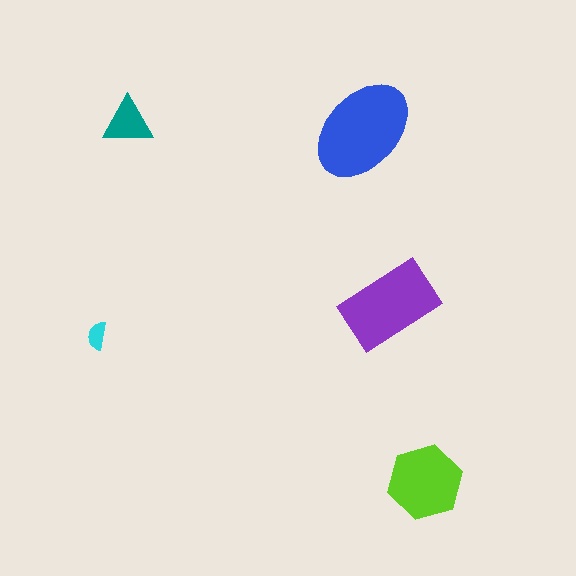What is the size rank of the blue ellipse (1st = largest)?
1st.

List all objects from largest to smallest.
The blue ellipse, the purple rectangle, the lime hexagon, the teal triangle, the cyan semicircle.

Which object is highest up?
The teal triangle is topmost.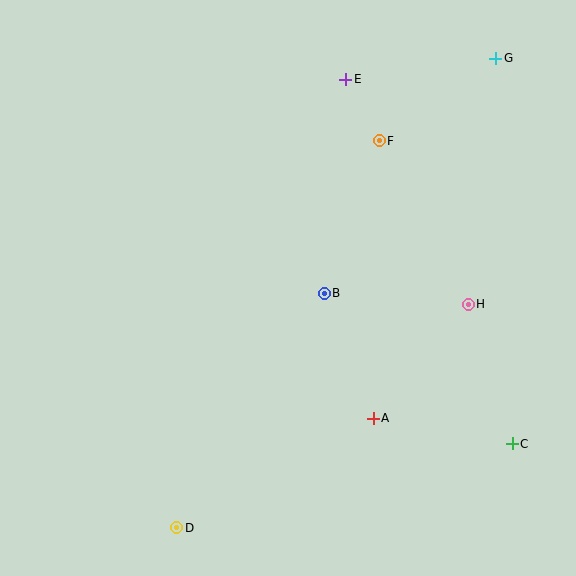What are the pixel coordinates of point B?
Point B is at (324, 293).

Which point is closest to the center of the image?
Point B at (324, 293) is closest to the center.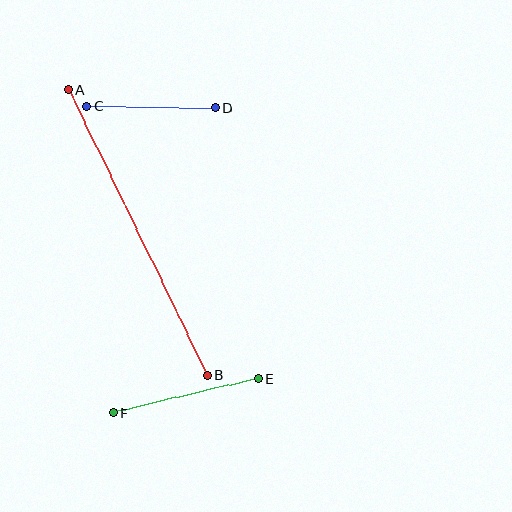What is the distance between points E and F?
The distance is approximately 149 pixels.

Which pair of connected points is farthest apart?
Points A and B are farthest apart.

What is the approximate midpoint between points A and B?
The midpoint is at approximately (138, 233) pixels.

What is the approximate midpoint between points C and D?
The midpoint is at approximately (151, 107) pixels.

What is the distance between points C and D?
The distance is approximately 129 pixels.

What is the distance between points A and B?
The distance is approximately 317 pixels.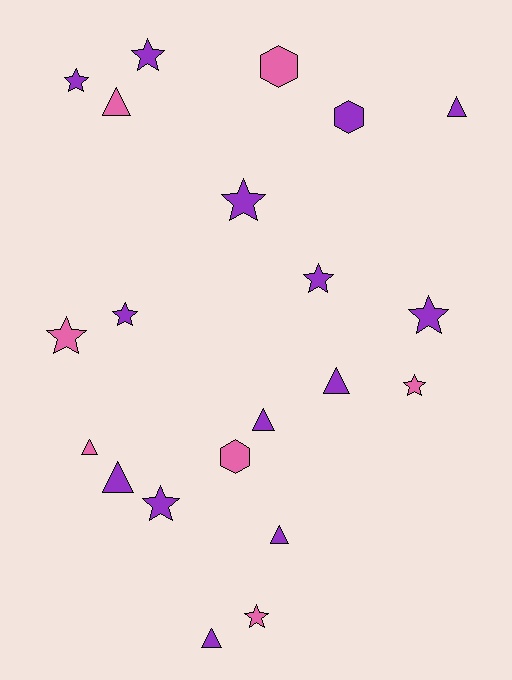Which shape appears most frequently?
Star, with 10 objects.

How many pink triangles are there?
There are 2 pink triangles.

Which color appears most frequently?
Purple, with 14 objects.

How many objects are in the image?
There are 21 objects.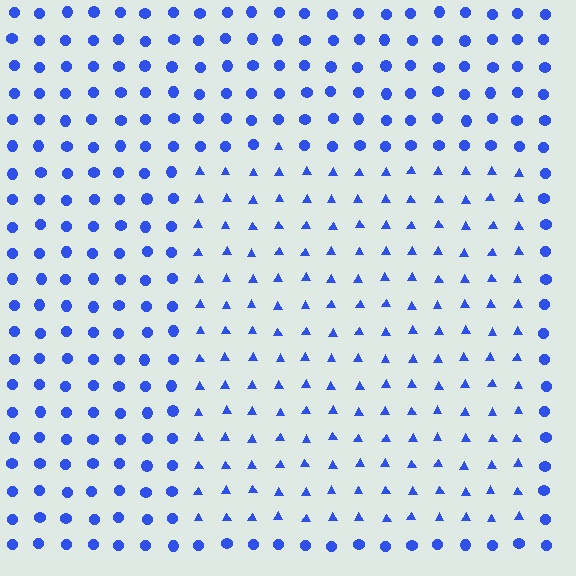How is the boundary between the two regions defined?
The boundary is defined by a change in element shape: triangles inside vs. circles outside. All elements share the same color and spacing.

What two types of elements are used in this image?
The image uses triangles inside the rectangle region and circles outside it.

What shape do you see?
I see a rectangle.